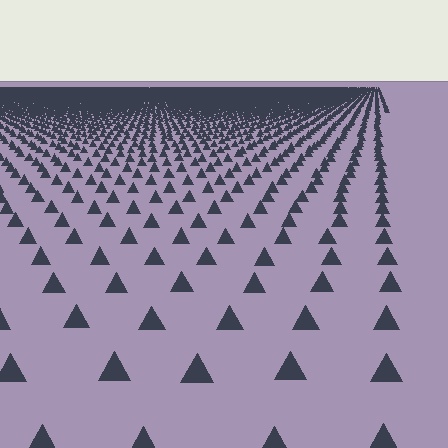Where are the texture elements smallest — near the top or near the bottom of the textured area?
Near the top.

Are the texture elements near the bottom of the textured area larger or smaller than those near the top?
Larger. Near the bottom, elements are closer to the viewer and appear at a bigger on-screen size.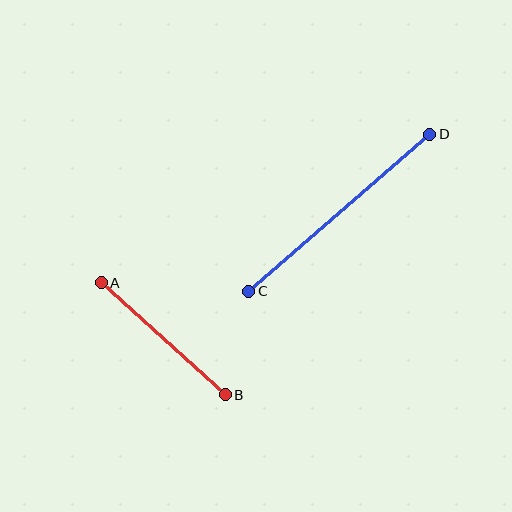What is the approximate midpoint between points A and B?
The midpoint is at approximately (163, 339) pixels.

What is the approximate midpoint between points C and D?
The midpoint is at approximately (339, 213) pixels.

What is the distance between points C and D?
The distance is approximately 240 pixels.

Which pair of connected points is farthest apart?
Points C and D are farthest apart.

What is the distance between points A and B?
The distance is approximately 167 pixels.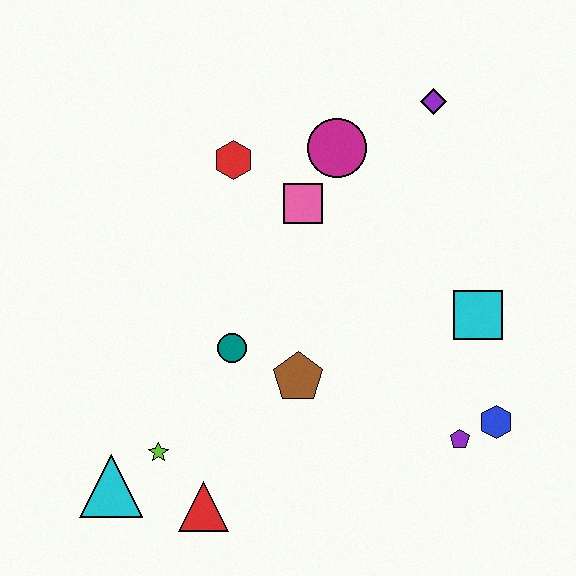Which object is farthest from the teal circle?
The purple diamond is farthest from the teal circle.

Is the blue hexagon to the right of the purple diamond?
Yes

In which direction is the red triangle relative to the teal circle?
The red triangle is below the teal circle.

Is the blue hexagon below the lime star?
No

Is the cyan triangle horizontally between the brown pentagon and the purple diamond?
No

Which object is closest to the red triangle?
The lime star is closest to the red triangle.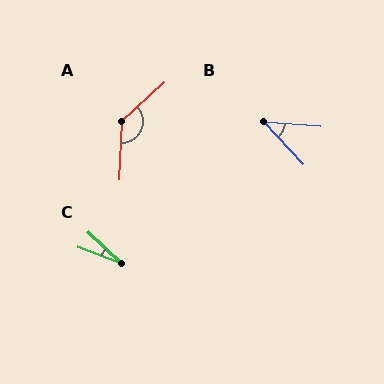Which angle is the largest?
A, at approximately 135 degrees.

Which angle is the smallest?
C, at approximately 22 degrees.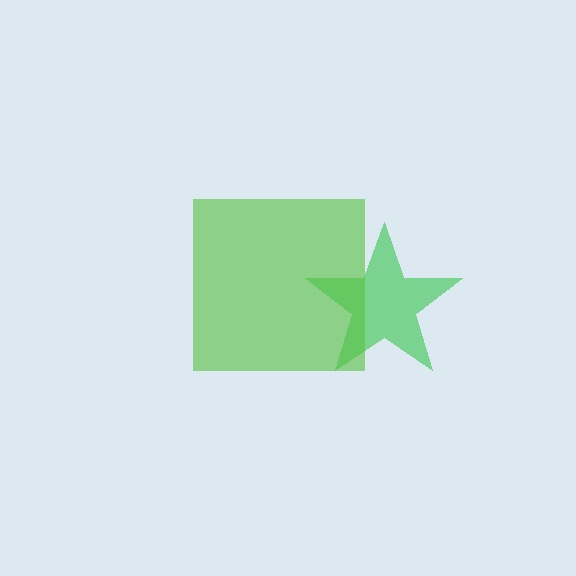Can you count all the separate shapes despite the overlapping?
Yes, there are 2 separate shapes.